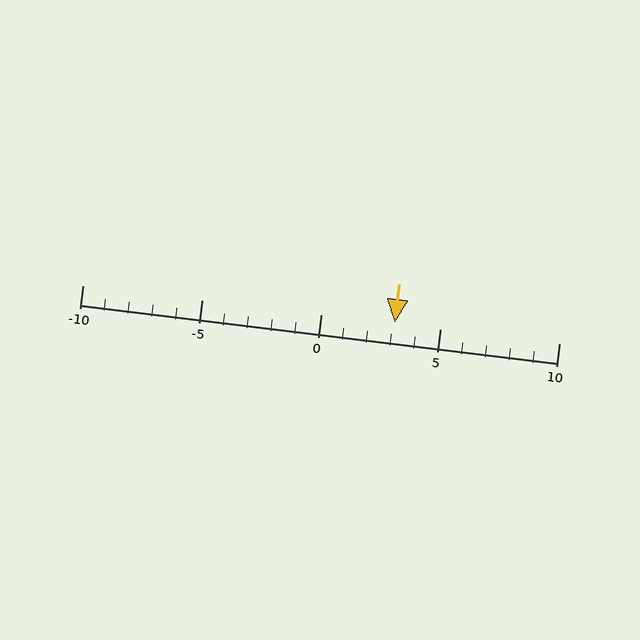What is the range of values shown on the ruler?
The ruler shows values from -10 to 10.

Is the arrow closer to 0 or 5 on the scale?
The arrow is closer to 5.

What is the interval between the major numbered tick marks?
The major tick marks are spaced 5 units apart.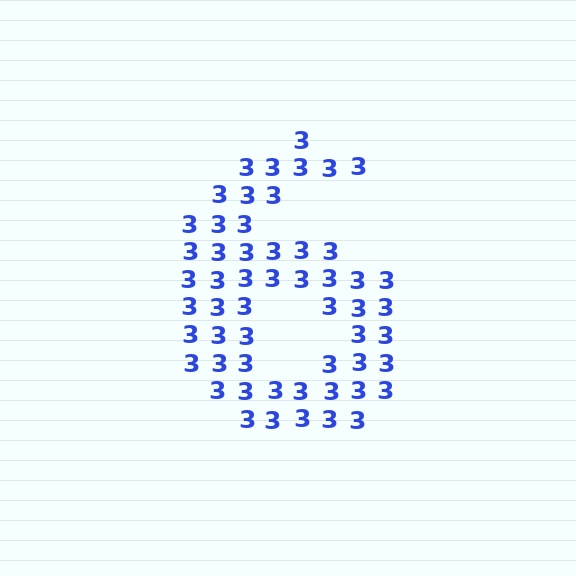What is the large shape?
The large shape is the digit 6.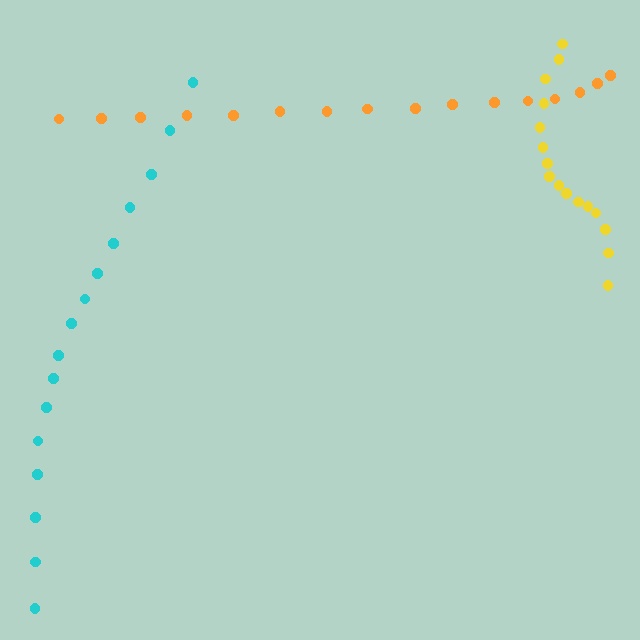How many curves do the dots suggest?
There are 3 distinct paths.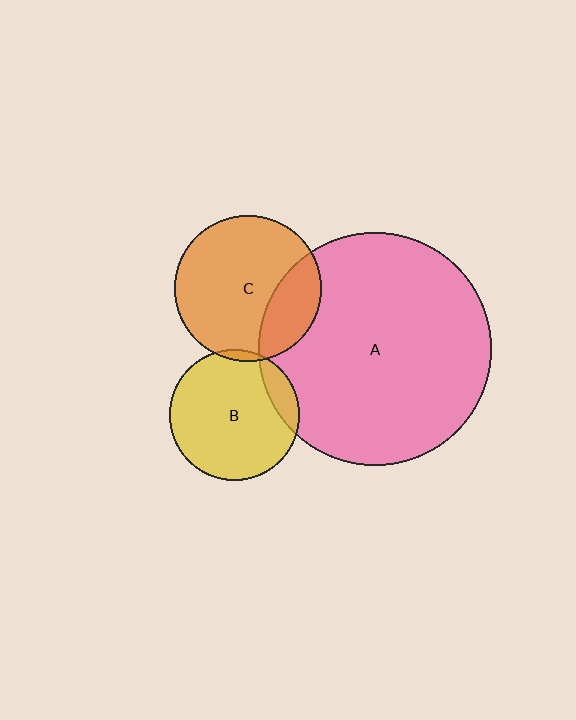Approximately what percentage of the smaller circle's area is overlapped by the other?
Approximately 5%.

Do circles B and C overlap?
Yes.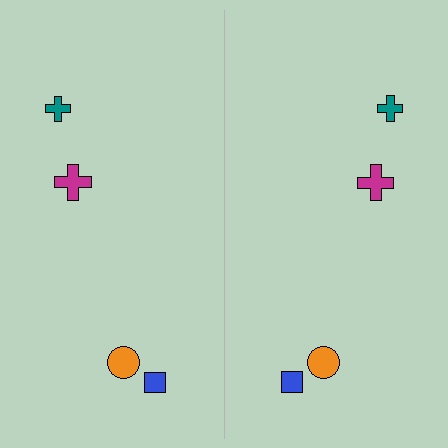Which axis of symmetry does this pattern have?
The pattern has a vertical axis of symmetry running through the center of the image.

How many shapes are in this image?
There are 8 shapes in this image.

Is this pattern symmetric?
Yes, this pattern has bilateral (reflection) symmetry.